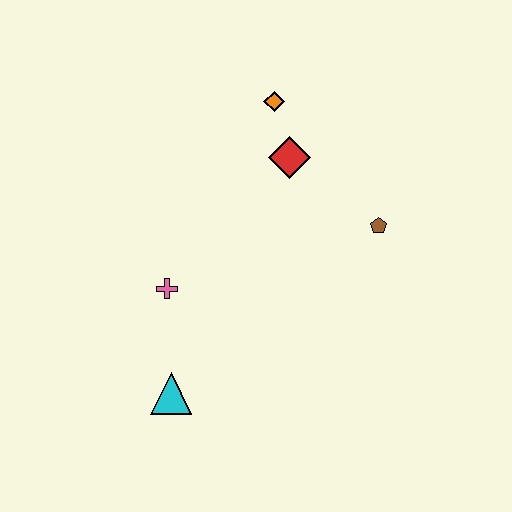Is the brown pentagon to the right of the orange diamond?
Yes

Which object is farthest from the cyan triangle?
The orange diamond is farthest from the cyan triangle.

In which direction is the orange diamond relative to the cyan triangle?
The orange diamond is above the cyan triangle.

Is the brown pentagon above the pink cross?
Yes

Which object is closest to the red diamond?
The orange diamond is closest to the red diamond.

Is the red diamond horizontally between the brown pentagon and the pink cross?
Yes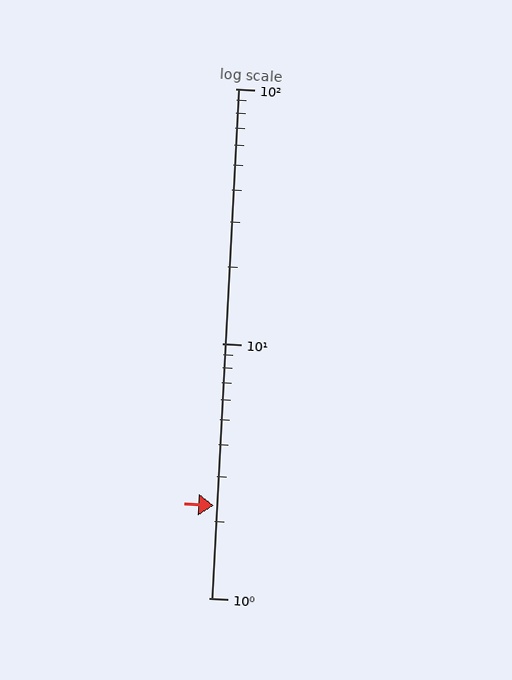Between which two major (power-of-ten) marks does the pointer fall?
The pointer is between 1 and 10.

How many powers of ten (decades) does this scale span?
The scale spans 2 decades, from 1 to 100.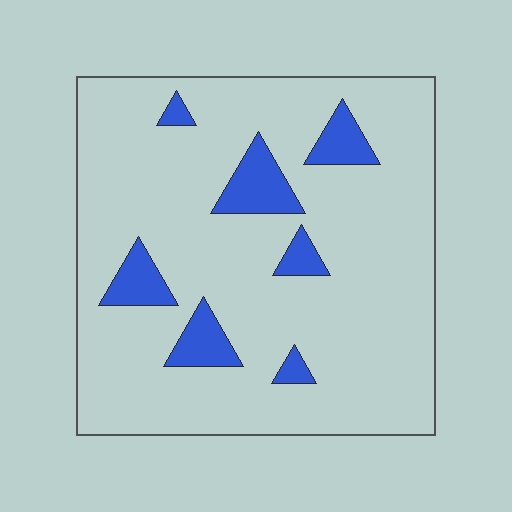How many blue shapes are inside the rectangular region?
7.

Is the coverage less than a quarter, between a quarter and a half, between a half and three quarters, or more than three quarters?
Less than a quarter.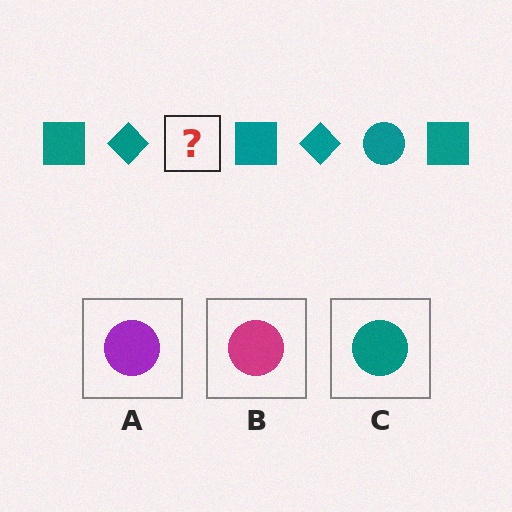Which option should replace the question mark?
Option C.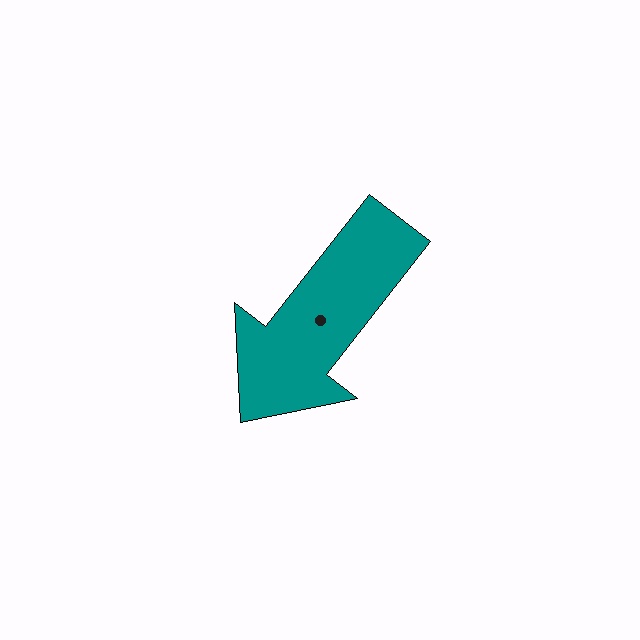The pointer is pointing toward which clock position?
Roughly 7 o'clock.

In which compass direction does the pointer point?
Southwest.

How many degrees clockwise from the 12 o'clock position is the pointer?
Approximately 218 degrees.